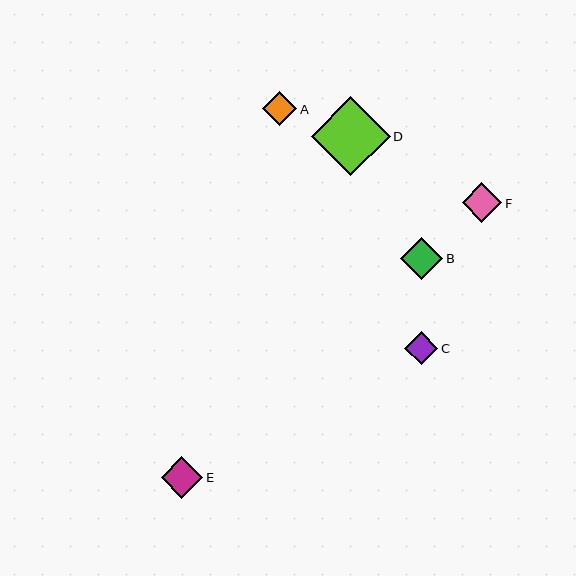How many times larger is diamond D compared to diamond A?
Diamond D is approximately 2.3 times the size of diamond A.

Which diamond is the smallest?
Diamond C is the smallest with a size of approximately 33 pixels.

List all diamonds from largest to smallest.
From largest to smallest: D, B, E, F, A, C.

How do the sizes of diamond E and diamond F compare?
Diamond E and diamond F are approximately the same size.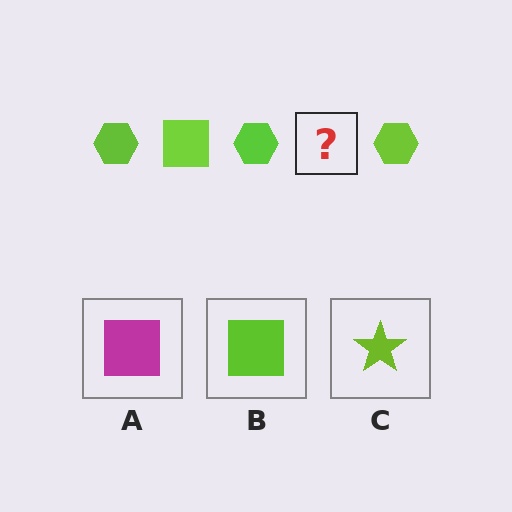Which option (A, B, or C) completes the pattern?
B.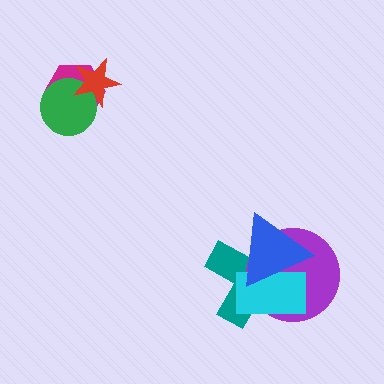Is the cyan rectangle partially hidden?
Yes, it is partially covered by another shape.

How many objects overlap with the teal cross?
3 objects overlap with the teal cross.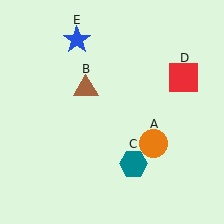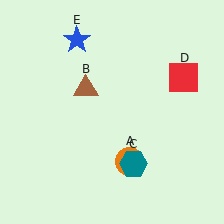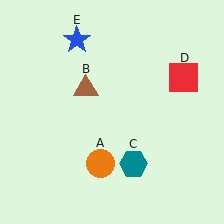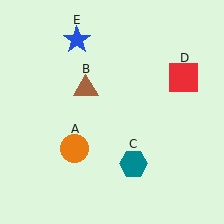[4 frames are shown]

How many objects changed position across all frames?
1 object changed position: orange circle (object A).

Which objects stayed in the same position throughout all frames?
Brown triangle (object B) and teal hexagon (object C) and red square (object D) and blue star (object E) remained stationary.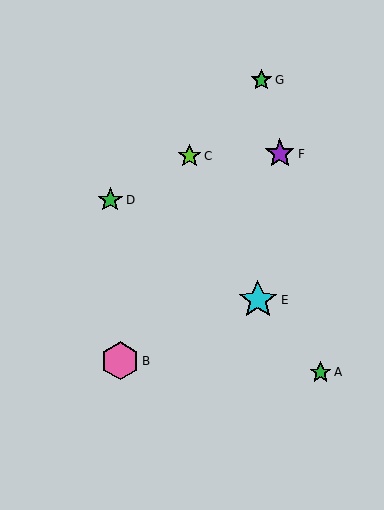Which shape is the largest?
The cyan star (labeled E) is the largest.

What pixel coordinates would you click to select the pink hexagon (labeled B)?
Click at (120, 361) to select the pink hexagon B.